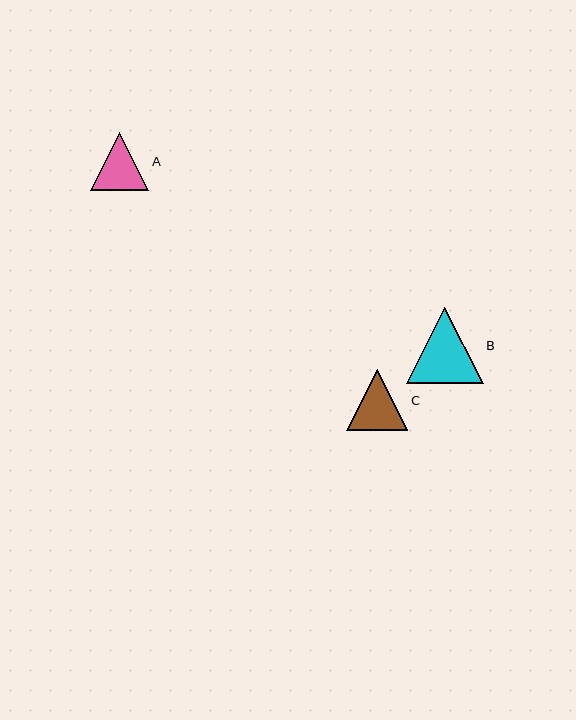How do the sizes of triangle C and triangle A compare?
Triangle C and triangle A are approximately the same size.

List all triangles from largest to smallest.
From largest to smallest: B, C, A.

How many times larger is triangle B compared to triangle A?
Triangle B is approximately 1.3 times the size of triangle A.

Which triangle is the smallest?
Triangle A is the smallest with a size of approximately 58 pixels.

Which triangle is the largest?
Triangle B is the largest with a size of approximately 76 pixels.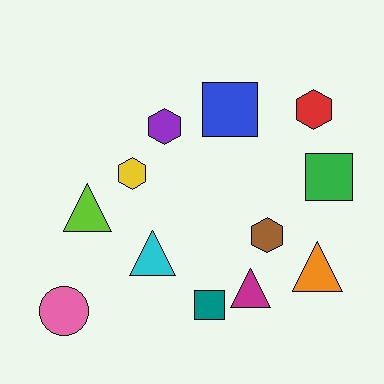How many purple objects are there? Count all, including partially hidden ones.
There is 1 purple object.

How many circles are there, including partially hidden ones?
There is 1 circle.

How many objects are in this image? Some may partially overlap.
There are 12 objects.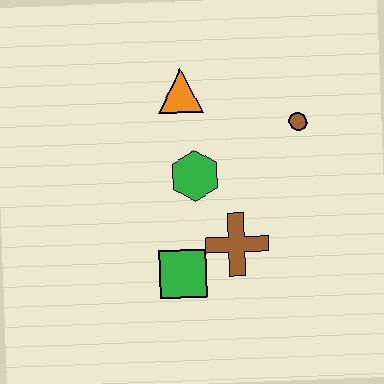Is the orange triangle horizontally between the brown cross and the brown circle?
No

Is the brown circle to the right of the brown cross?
Yes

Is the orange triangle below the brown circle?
No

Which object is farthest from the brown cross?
The orange triangle is farthest from the brown cross.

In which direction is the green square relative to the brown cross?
The green square is to the left of the brown cross.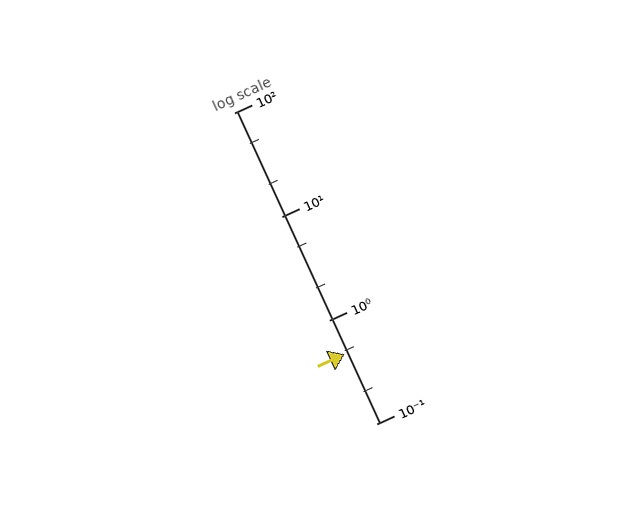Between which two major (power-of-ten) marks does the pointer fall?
The pointer is between 0.1 and 1.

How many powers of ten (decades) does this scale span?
The scale spans 3 decades, from 0.1 to 100.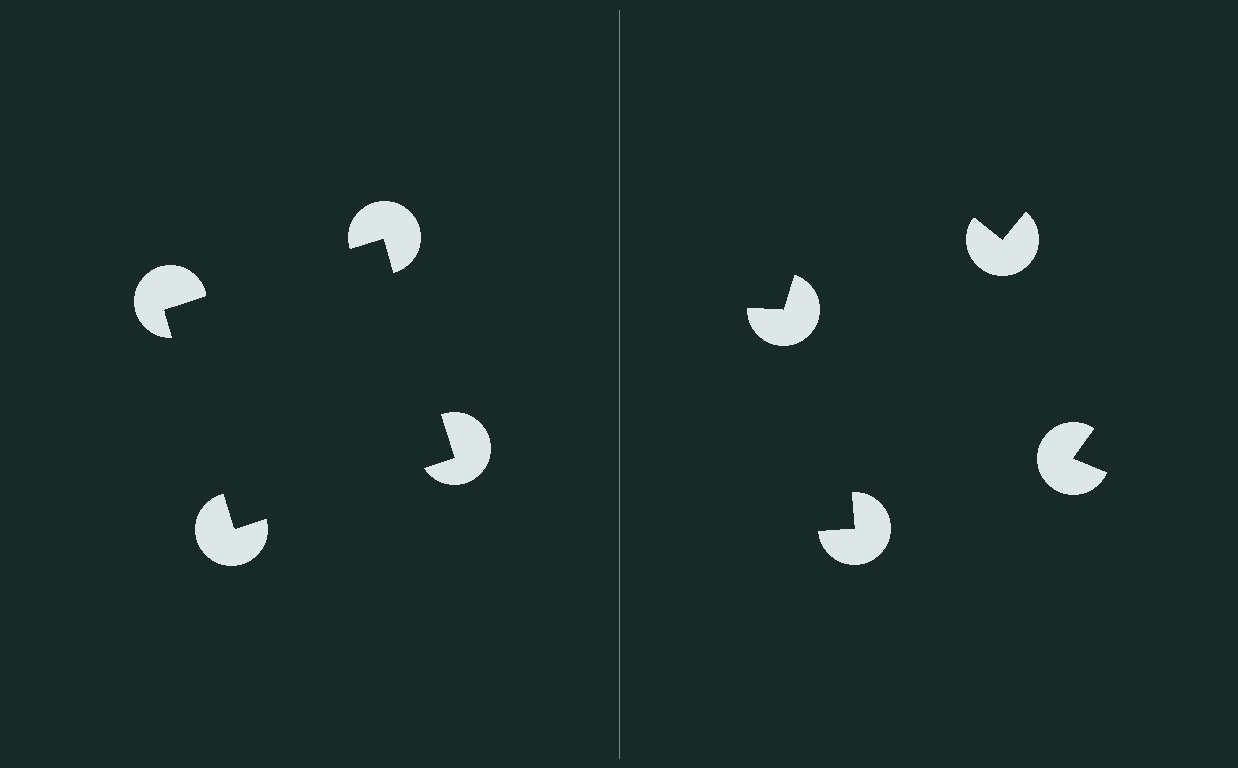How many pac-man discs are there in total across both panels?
8 — 4 on each side.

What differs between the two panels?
The pac-man discs are positioned identically on both sides; only the wedge orientations differ. On the left they align to a square; on the right they are misaligned.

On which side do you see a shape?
An illusory square appears on the left side. On the right side the wedge cuts are rotated, so no coherent shape forms.